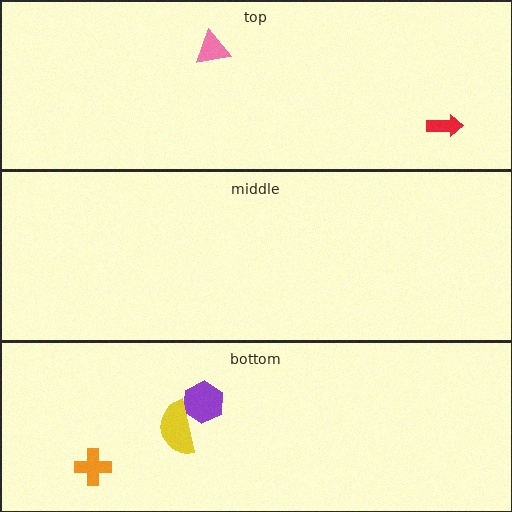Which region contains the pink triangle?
The top region.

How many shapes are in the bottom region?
3.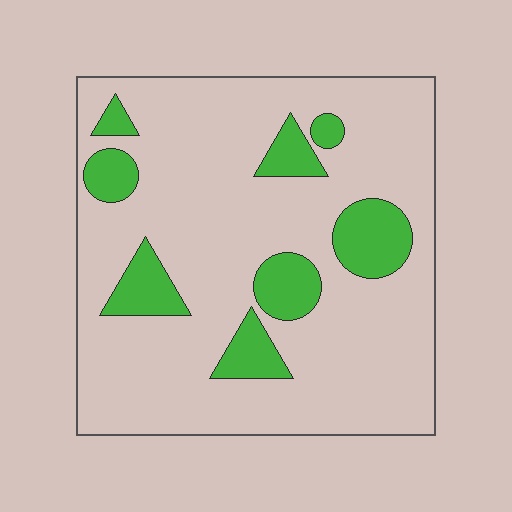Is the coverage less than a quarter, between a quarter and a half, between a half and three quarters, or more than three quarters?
Less than a quarter.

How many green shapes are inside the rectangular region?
8.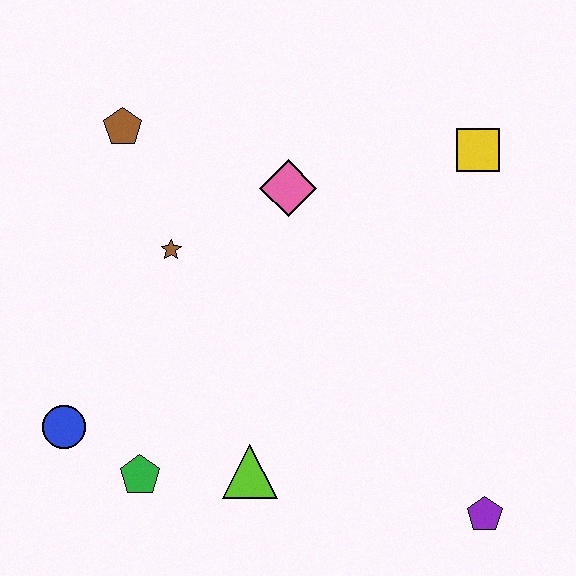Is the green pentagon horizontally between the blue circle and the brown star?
Yes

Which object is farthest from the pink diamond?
The purple pentagon is farthest from the pink diamond.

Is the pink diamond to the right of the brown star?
Yes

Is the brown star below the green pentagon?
No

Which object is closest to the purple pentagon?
The lime triangle is closest to the purple pentagon.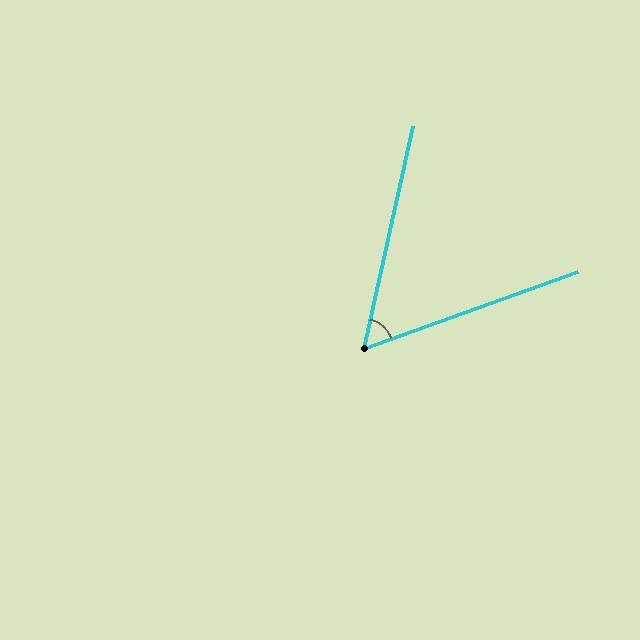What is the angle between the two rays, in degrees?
Approximately 58 degrees.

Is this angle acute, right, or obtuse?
It is acute.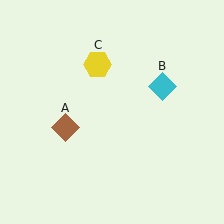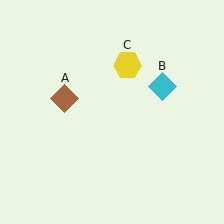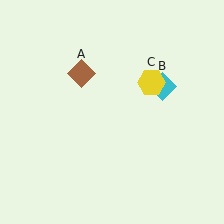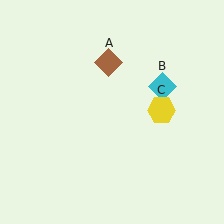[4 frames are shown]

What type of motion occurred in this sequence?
The brown diamond (object A), yellow hexagon (object C) rotated clockwise around the center of the scene.